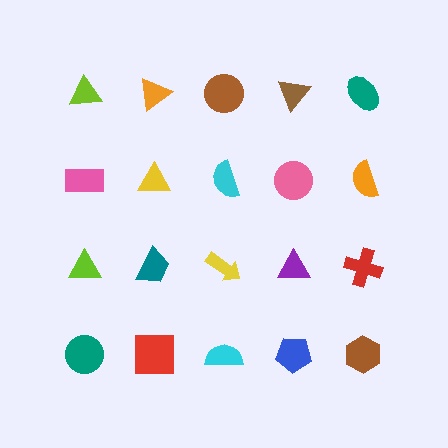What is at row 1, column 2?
An orange triangle.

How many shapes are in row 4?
5 shapes.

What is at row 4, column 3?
A cyan semicircle.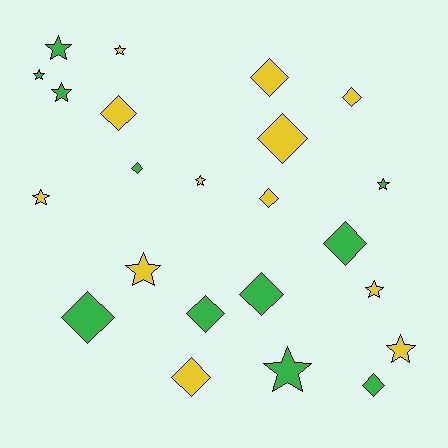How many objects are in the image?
There are 23 objects.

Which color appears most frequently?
Yellow, with 12 objects.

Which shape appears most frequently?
Diamond, with 12 objects.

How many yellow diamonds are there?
There are 6 yellow diamonds.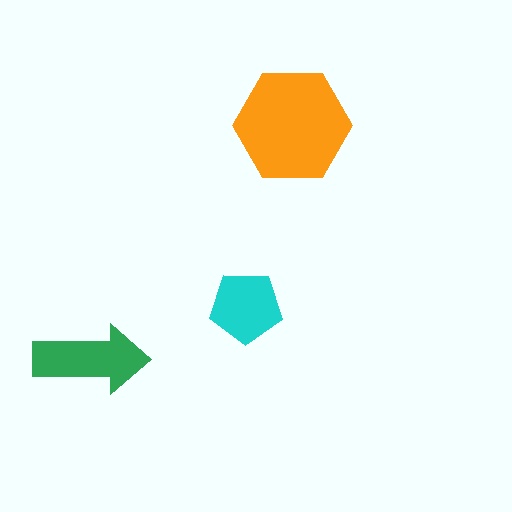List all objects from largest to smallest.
The orange hexagon, the green arrow, the cyan pentagon.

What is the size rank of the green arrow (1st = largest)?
2nd.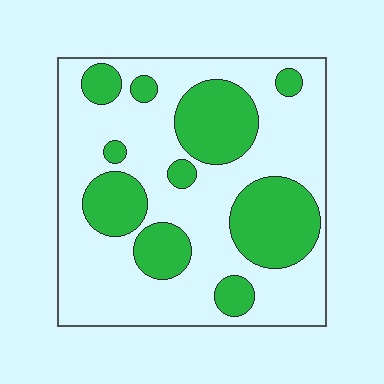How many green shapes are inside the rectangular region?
10.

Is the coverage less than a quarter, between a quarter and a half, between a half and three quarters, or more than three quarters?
Between a quarter and a half.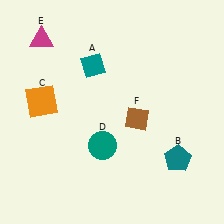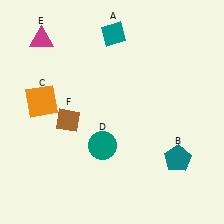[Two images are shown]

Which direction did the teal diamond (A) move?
The teal diamond (A) moved up.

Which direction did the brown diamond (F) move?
The brown diamond (F) moved left.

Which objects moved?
The objects that moved are: the teal diamond (A), the brown diamond (F).